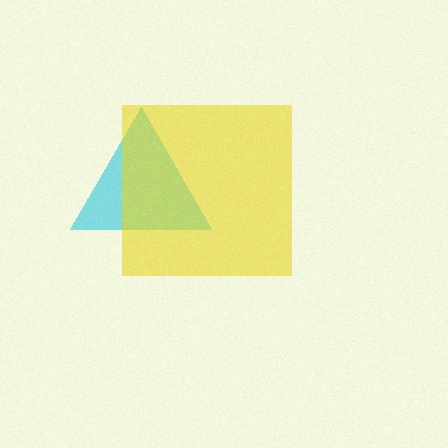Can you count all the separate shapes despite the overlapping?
Yes, there are 2 separate shapes.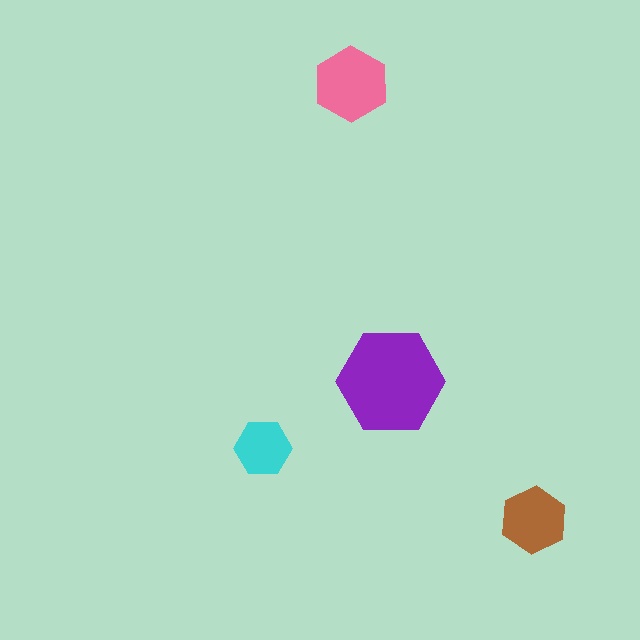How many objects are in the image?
There are 4 objects in the image.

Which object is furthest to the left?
The cyan hexagon is leftmost.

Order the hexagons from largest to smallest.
the purple one, the pink one, the brown one, the cyan one.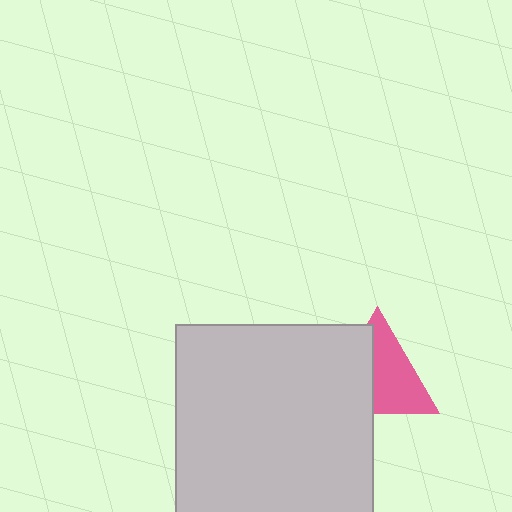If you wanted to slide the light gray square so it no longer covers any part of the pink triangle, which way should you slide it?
Slide it left — that is the most direct way to separate the two shapes.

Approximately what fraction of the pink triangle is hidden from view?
Roughly 43% of the pink triangle is hidden behind the light gray square.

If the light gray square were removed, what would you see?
You would see the complete pink triangle.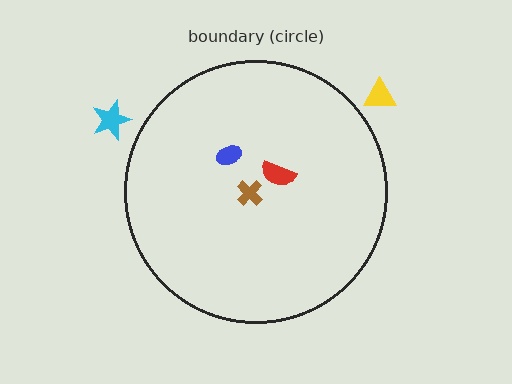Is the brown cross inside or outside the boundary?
Inside.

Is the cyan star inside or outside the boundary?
Outside.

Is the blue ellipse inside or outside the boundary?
Inside.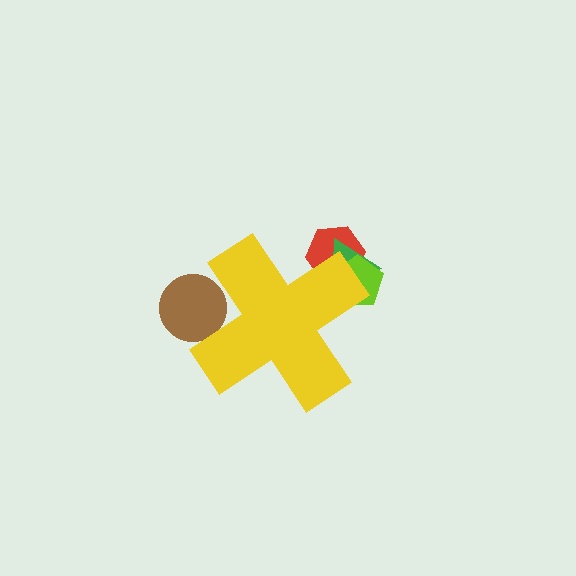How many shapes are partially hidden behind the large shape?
4 shapes are partially hidden.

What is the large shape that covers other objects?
A yellow cross.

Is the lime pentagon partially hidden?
Yes, the lime pentagon is partially hidden behind the yellow cross.